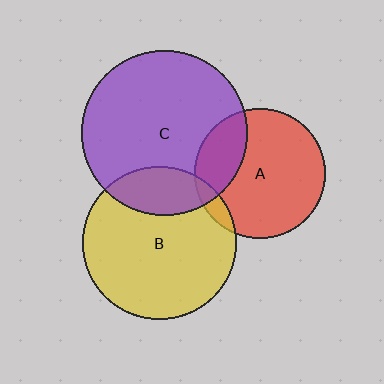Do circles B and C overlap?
Yes.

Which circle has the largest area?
Circle C (purple).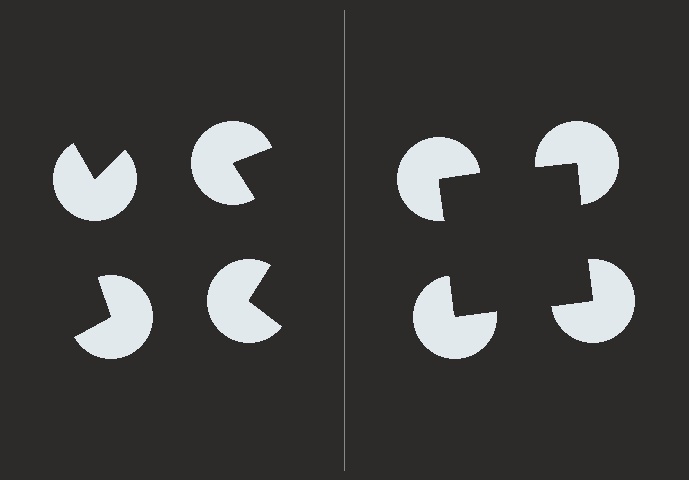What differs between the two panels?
The pac-man discs are positioned identically on both sides; only the wedge orientations differ. On the right they align to a square; on the left they are misaligned.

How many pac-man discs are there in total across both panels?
8 — 4 on each side.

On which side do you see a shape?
An illusory square appears on the right side. On the left side the wedge cuts are rotated, so no coherent shape forms.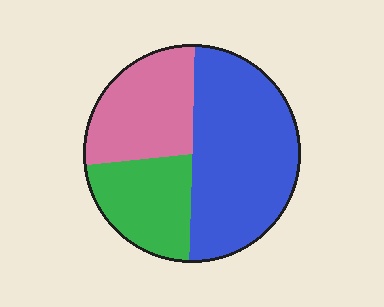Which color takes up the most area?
Blue, at roughly 50%.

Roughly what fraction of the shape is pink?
Pink takes up about one quarter (1/4) of the shape.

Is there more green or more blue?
Blue.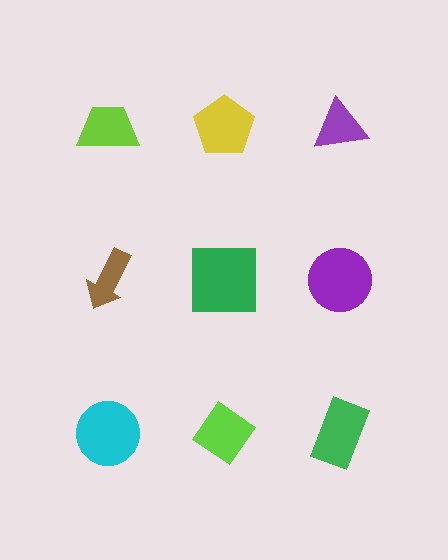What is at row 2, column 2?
A green square.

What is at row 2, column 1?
A brown arrow.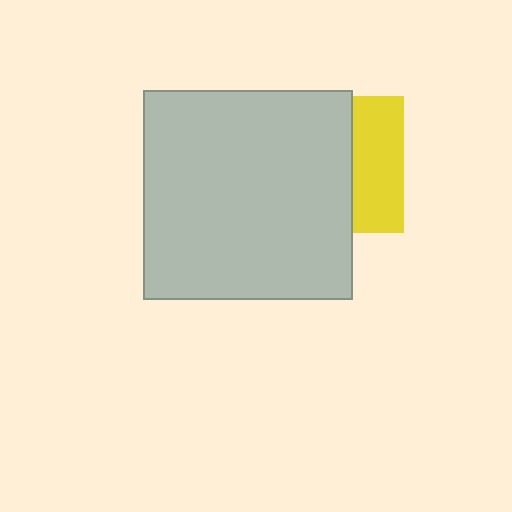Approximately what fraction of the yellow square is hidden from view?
Roughly 63% of the yellow square is hidden behind the light gray square.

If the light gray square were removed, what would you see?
You would see the complete yellow square.